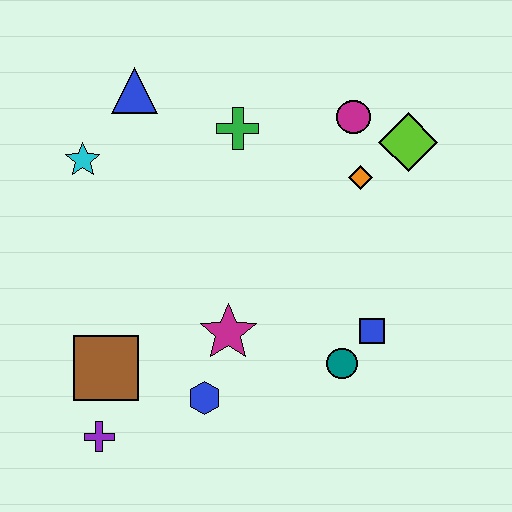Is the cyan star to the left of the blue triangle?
Yes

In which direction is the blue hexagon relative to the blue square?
The blue hexagon is to the left of the blue square.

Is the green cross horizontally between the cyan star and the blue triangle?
No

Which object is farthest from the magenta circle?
The purple cross is farthest from the magenta circle.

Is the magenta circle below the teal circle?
No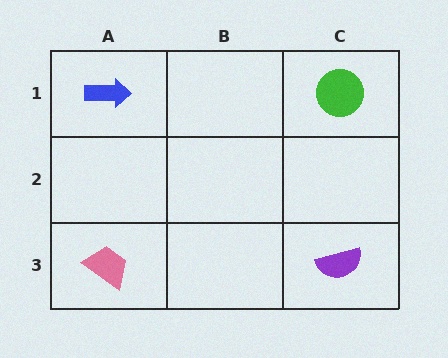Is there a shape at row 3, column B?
No, that cell is empty.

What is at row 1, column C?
A green circle.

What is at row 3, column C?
A purple semicircle.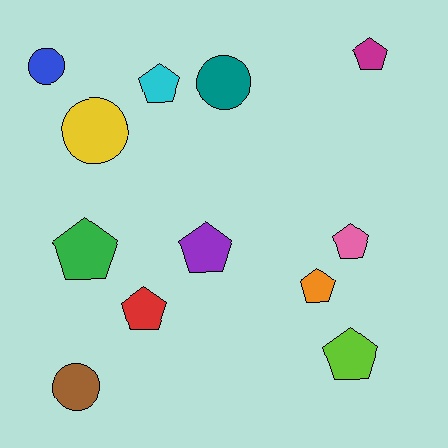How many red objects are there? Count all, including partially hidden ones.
There is 1 red object.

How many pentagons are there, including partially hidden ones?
There are 8 pentagons.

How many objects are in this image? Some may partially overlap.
There are 12 objects.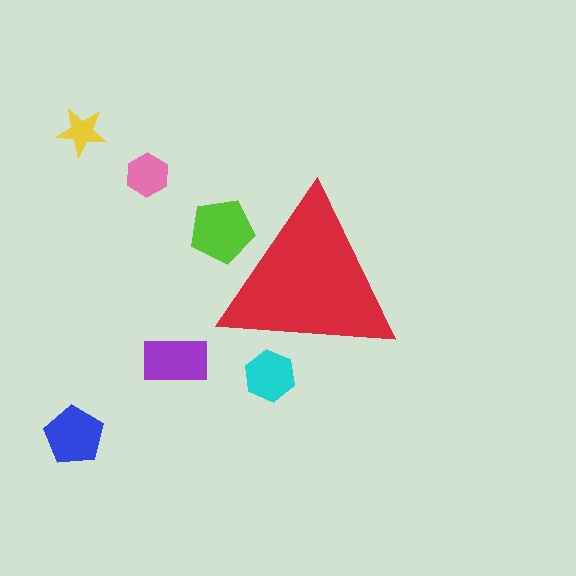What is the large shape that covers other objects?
A red triangle.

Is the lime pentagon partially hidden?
Yes, the lime pentagon is partially hidden behind the red triangle.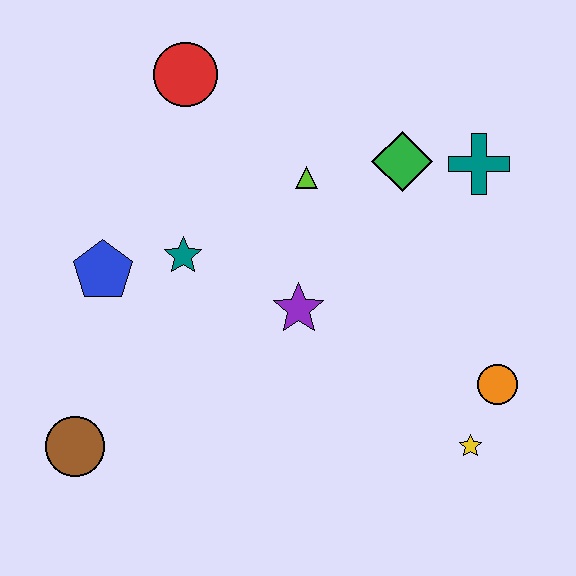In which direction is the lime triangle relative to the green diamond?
The lime triangle is to the left of the green diamond.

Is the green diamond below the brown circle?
No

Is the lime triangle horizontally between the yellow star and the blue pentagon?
Yes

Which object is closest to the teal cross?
The green diamond is closest to the teal cross.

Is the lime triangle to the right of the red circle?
Yes